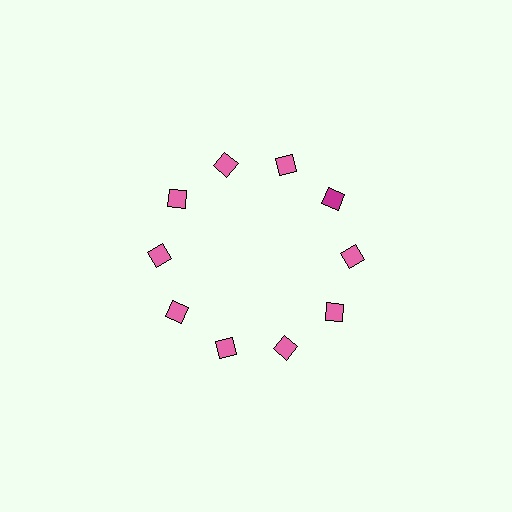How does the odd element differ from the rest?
It has a different color: magenta instead of pink.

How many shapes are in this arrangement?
There are 10 shapes arranged in a ring pattern.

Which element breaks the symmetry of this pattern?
The magenta diamond at roughly the 2 o'clock position breaks the symmetry. All other shapes are pink diamonds.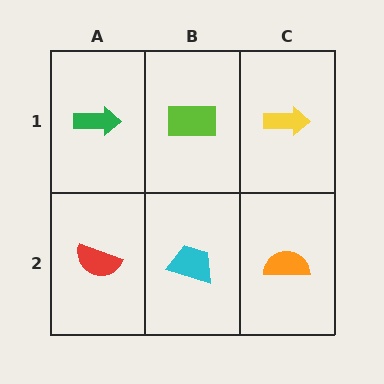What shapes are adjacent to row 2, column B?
A lime rectangle (row 1, column B), a red semicircle (row 2, column A), an orange semicircle (row 2, column C).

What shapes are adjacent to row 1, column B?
A cyan trapezoid (row 2, column B), a green arrow (row 1, column A), a yellow arrow (row 1, column C).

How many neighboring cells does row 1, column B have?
3.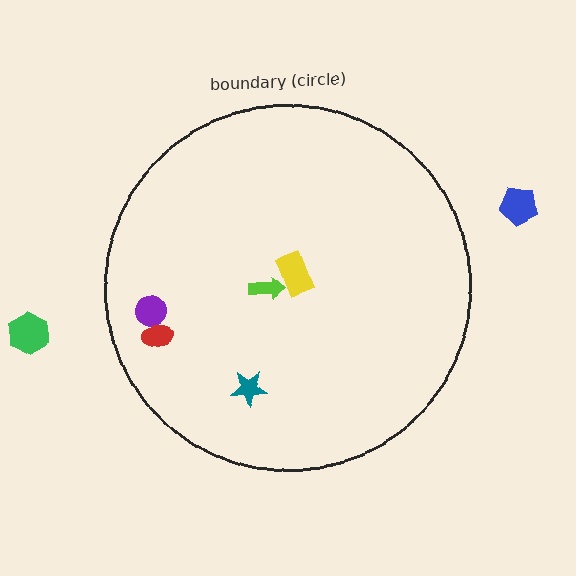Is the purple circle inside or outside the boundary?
Inside.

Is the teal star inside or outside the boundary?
Inside.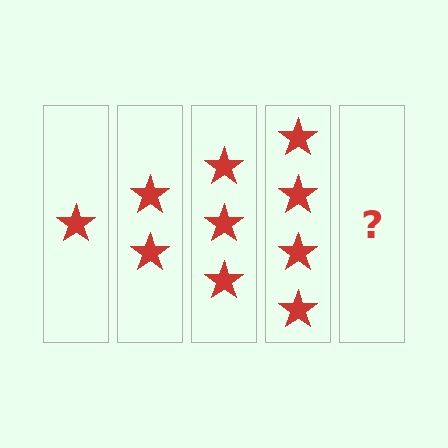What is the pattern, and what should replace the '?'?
The pattern is that each step adds one more star. The '?' should be 5 stars.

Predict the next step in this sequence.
The next step is 5 stars.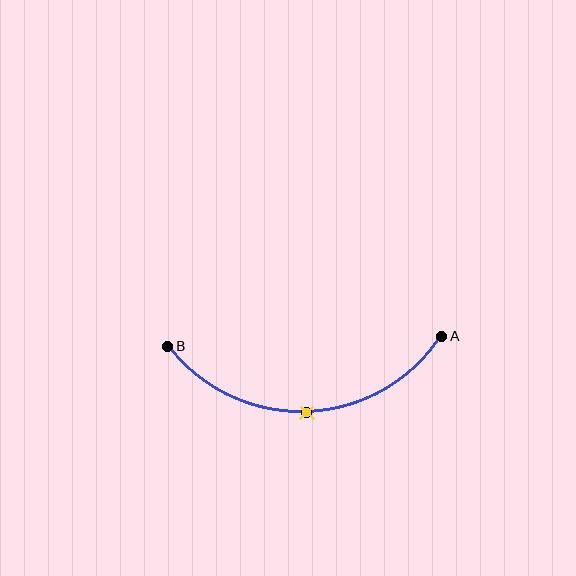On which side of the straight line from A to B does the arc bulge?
The arc bulges below the straight line connecting A and B.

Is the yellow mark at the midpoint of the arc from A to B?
Yes. The yellow mark lies on the arc at equal arc-length from both A and B — it is the arc midpoint.